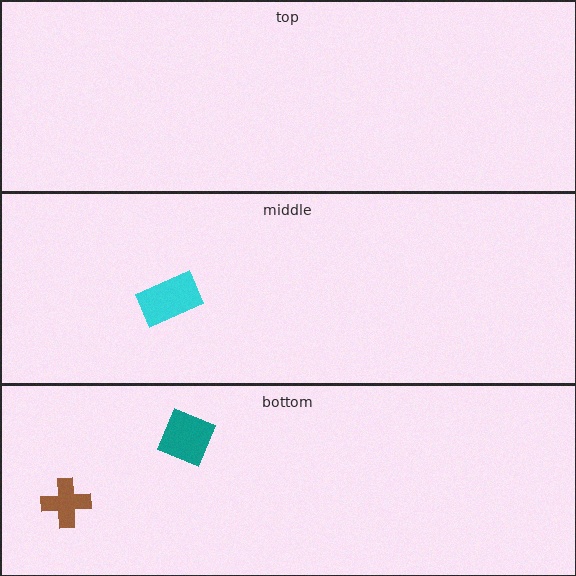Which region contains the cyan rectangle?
The middle region.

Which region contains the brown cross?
The bottom region.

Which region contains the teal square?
The bottom region.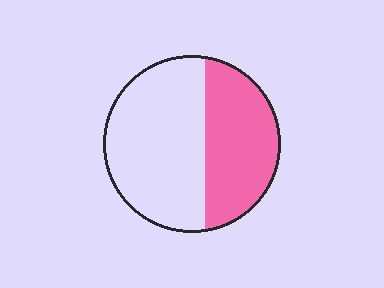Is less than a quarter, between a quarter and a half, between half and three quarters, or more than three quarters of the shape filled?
Between a quarter and a half.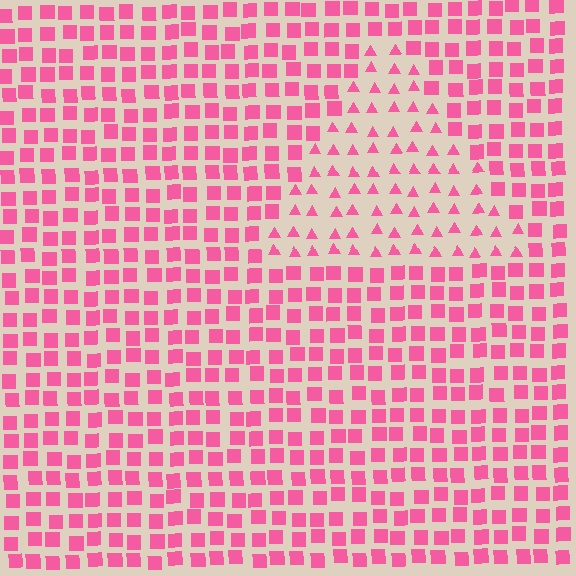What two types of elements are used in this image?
The image uses triangles inside the triangle region and squares outside it.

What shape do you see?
I see a triangle.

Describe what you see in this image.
The image is filled with small pink elements arranged in a uniform grid. A triangle-shaped region contains triangles, while the surrounding area contains squares. The boundary is defined purely by the change in element shape.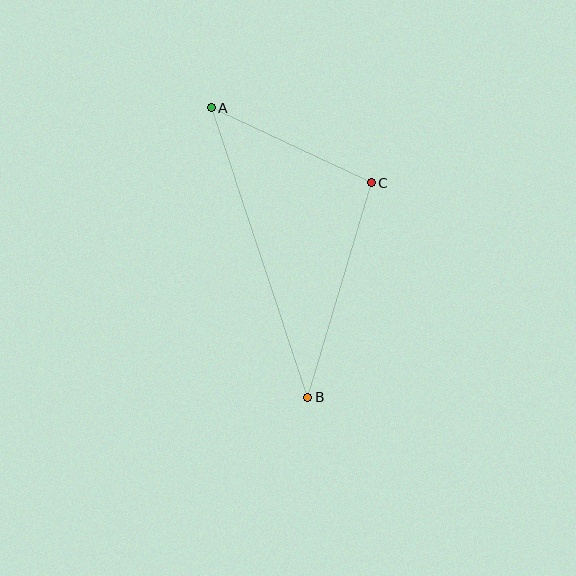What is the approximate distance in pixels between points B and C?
The distance between B and C is approximately 224 pixels.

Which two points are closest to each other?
Points A and C are closest to each other.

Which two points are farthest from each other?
Points A and B are farthest from each other.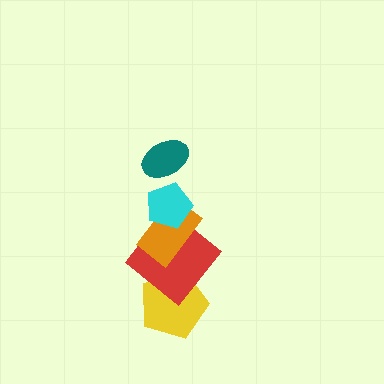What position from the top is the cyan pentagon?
The cyan pentagon is 2nd from the top.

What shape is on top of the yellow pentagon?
The red diamond is on top of the yellow pentagon.